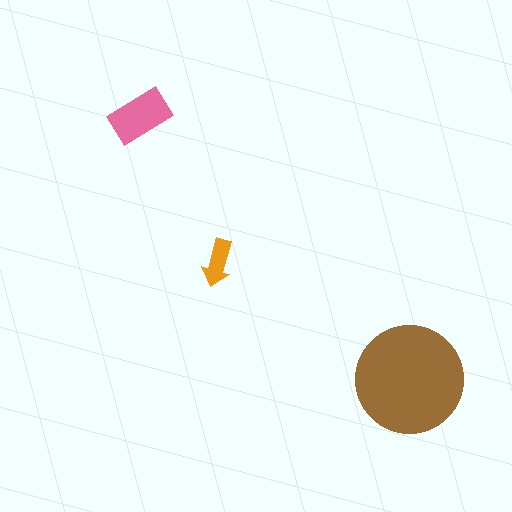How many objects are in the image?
There are 3 objects in the image.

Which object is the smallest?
The orange arrow.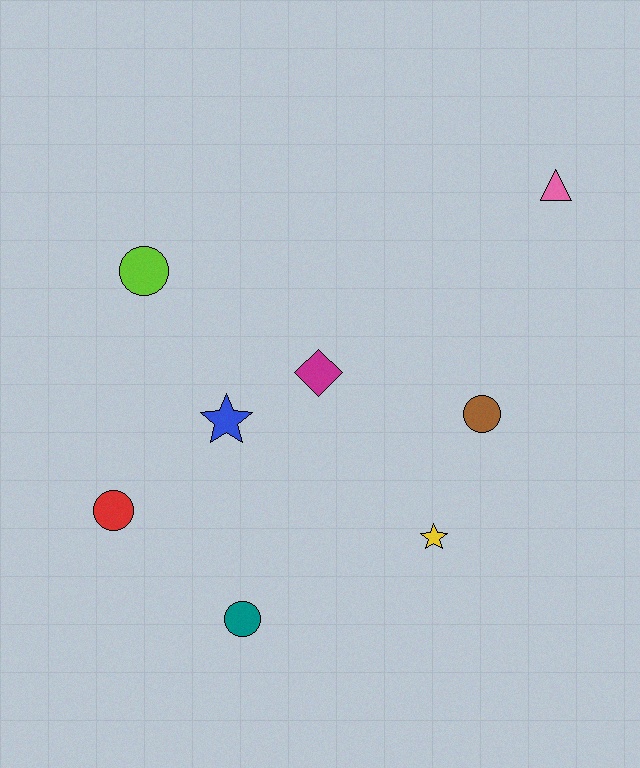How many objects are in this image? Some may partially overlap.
There are 8 objects.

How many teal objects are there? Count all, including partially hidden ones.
There is 1 teal object.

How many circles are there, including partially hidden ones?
There are 4 circles.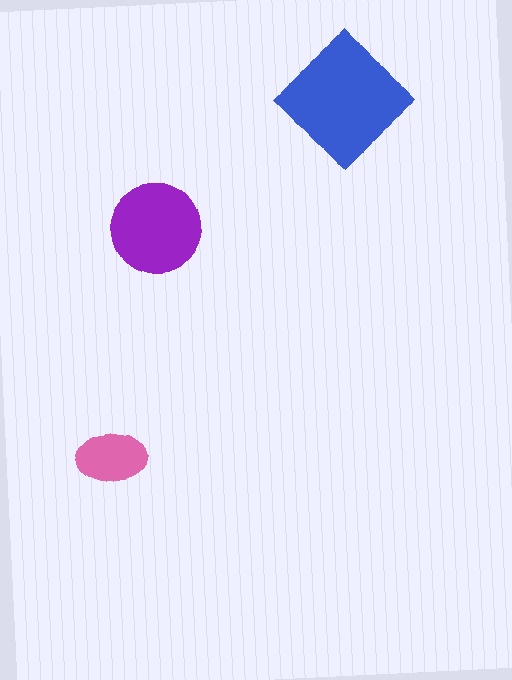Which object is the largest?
The blue diamond.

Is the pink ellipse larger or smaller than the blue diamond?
Smaller.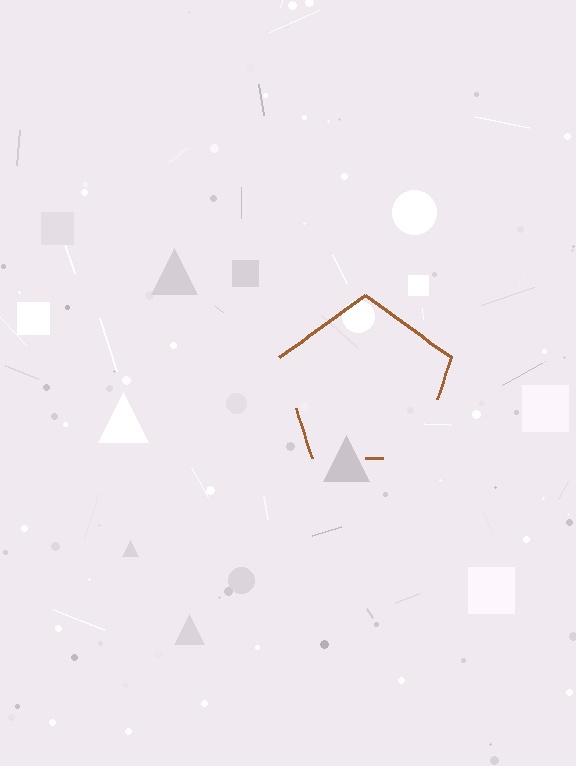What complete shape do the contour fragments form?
The contour fragments form a pentagon.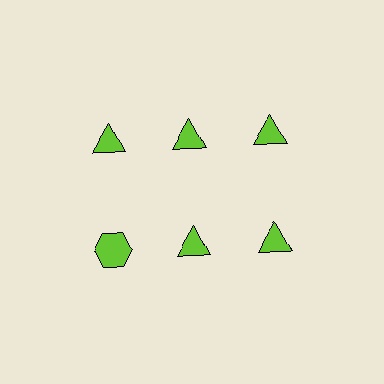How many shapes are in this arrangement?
There are 6 shapes arranged in a grid pattern.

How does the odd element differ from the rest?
It has a different shape: hexagon instead of triangle.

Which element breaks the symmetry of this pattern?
The lime hexagon in the second row, leftmost column breaks the symmetry. All other shapes are lime triangles.